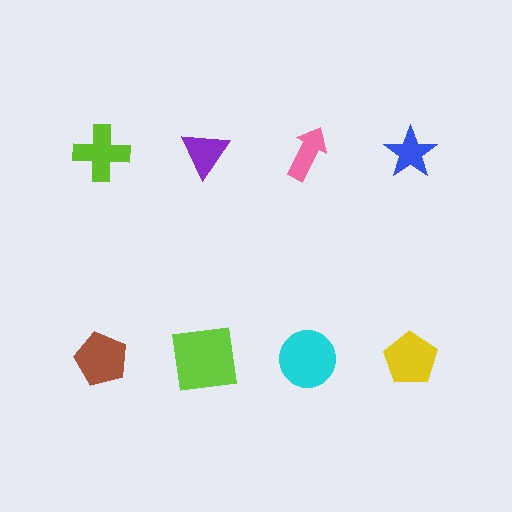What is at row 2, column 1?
A brown pentagon.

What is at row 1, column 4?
A blue star.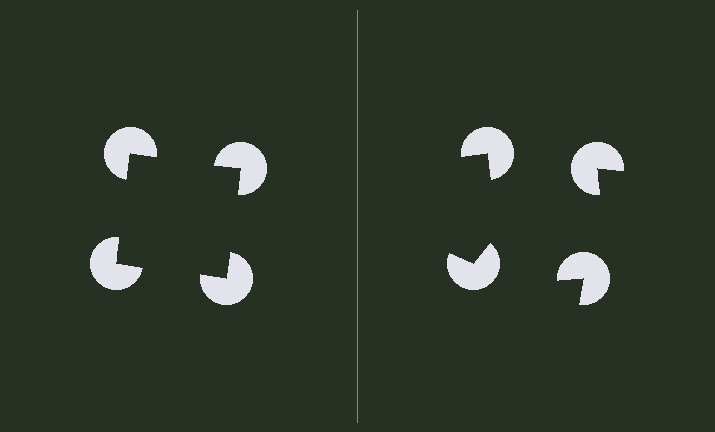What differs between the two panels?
The pac-man discs are positioned identically on both sides; only the wedge orientations differ. On the left they align to a square; on the right they are misaligned.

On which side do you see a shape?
An illusory square appears on the left side. On the right side the wedge cuts are rotated, so no coherent shape forms.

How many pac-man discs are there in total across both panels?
8 — 4 on each side.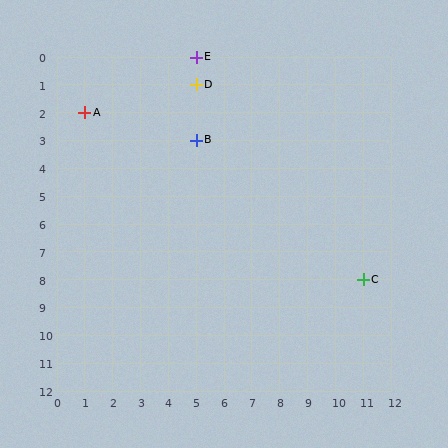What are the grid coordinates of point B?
Point B is at grid coordinates (5, 3).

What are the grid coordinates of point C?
Point C is at grid coordinates (11, 8).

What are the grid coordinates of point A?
Point A is at grid coordinates (1, 2).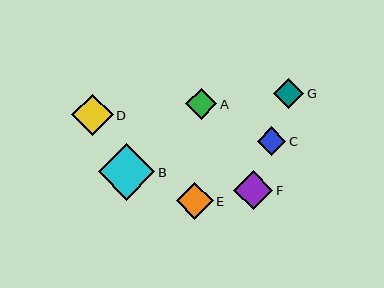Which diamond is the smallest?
Diamond C is the smallest with a size of approximately 29 pixels.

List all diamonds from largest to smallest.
From largest to smallest: B, D, F, E, A, G, C.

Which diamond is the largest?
Diamond B is the largest with a size of approximately 57 pixels.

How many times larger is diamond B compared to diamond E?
Diamond B is approximately 1.5 times the size of diamond E.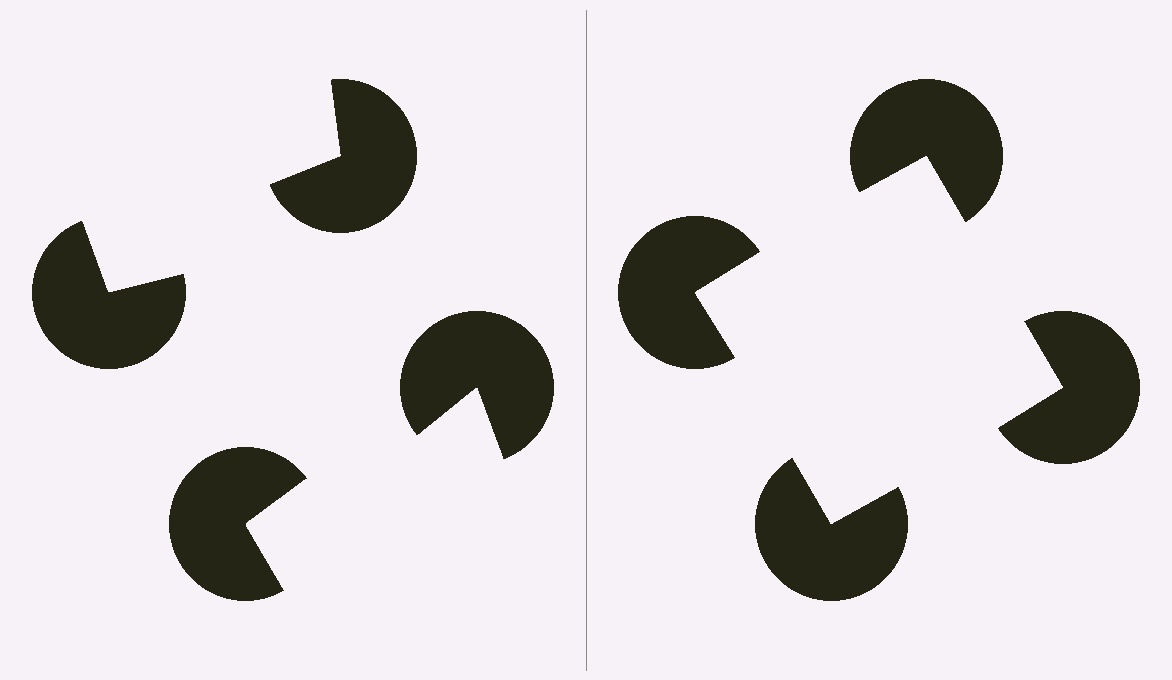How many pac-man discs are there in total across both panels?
8 — 4 on each side.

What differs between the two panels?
The pac-man discs are positioned identically on both sides; only the wedge orientations differ. On the right they align to a square; on the left they are misaligned.